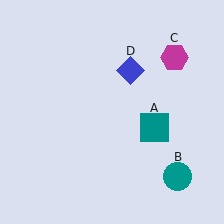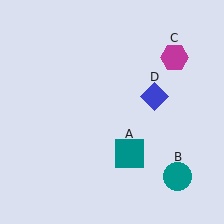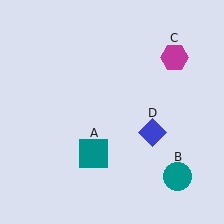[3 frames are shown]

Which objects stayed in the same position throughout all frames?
Teal circle (object B) and magenta hexagon (object C) remained stationary.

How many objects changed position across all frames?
2 objects changed position: teal square (object A), blue diamond (object D).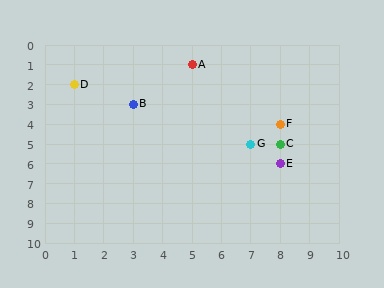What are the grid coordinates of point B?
Point B is at grid coordinates (3, 3).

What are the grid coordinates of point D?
Point D is at grid coordinates (1, 2).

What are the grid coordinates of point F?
Point F is at grid coordinates (8, 4).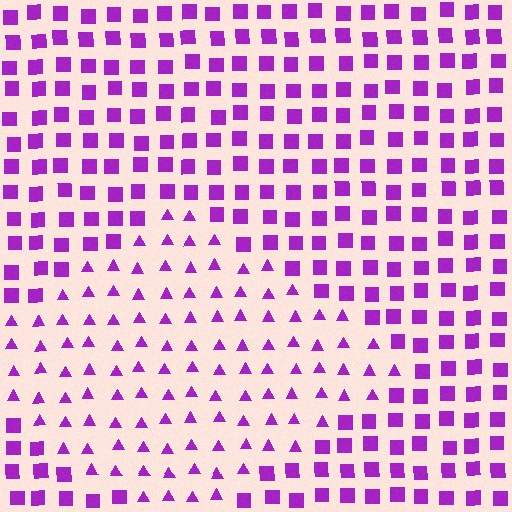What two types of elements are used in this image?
The image uses triangles inside the diamond region and squares outside it.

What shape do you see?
I see a diamond.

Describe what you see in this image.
The image is filled with small purple elements arranged in a uniform grid. A diamond-shaped region contains triangles, while the surrounding area contains squares. The boundary is defined purely by the change in element shape.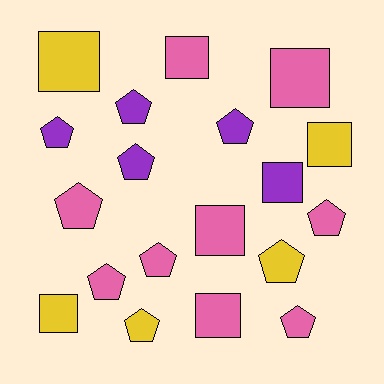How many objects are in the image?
There are 19 objects.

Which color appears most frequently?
Pink, with 9 objects.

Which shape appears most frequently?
Pentagon, with 11 objects.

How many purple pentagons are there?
There are 4 purple pentagons.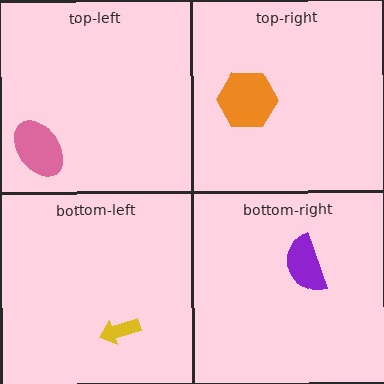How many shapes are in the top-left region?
1.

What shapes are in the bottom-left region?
The yellow arrow.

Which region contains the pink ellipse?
The top-left region.